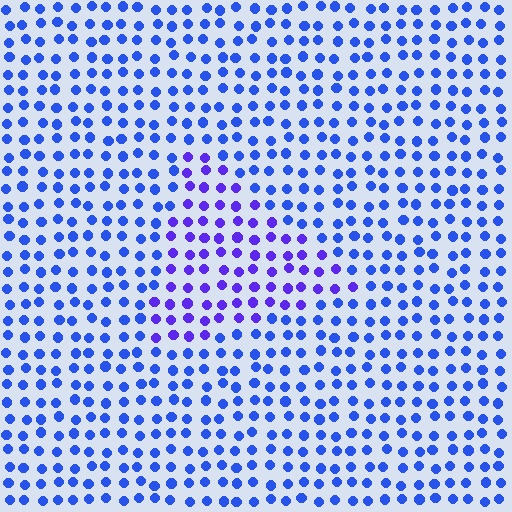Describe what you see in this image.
The image is filled with small blue elements in a uniform arrangement. A triangle-shaped region is visible where the elements are tinted to a slightly different hue, forming a subtle color boundary.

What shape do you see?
I see a triangle.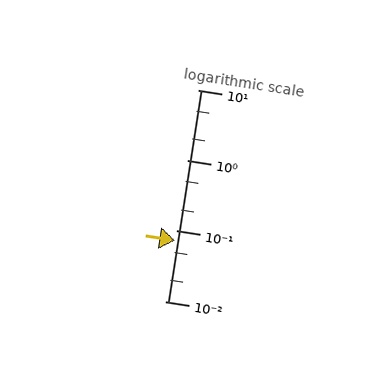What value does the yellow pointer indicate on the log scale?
The pointer indicates approximately 0.072.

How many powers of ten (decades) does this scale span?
The scale spans 3 decades, from 0.01 to 10.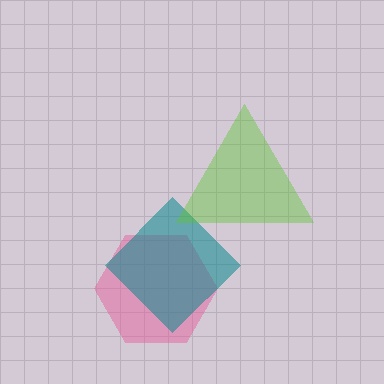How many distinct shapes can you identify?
There are 3 distinct shapes: a pink hexagon, a teal diamond, a lime triangle.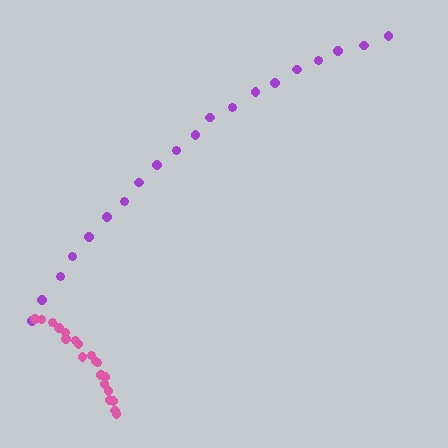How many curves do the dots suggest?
There are 2 distinct paths.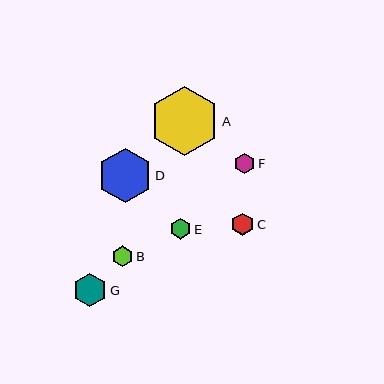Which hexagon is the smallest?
Hexagon F is the smallest with a size of approximately 20 pixels.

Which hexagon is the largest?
Hexagon A is the largest with a size of approximately 69 pixels.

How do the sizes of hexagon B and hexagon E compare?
Hexagon B and hexagon E are approximately the same size.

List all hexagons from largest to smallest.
From largest to smallest: A, D, G, C, B, E, F.